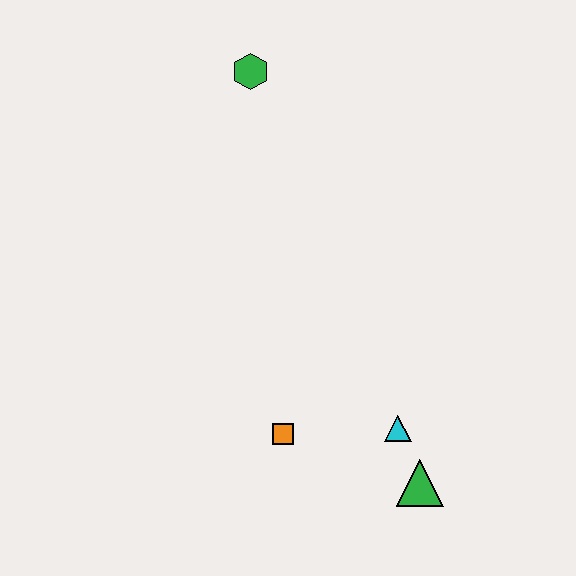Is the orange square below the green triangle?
No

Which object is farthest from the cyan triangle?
The green hexagon is farthest from the cyan triangle.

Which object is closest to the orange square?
The cyan triangle is closest to the orange square.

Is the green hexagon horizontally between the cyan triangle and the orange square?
No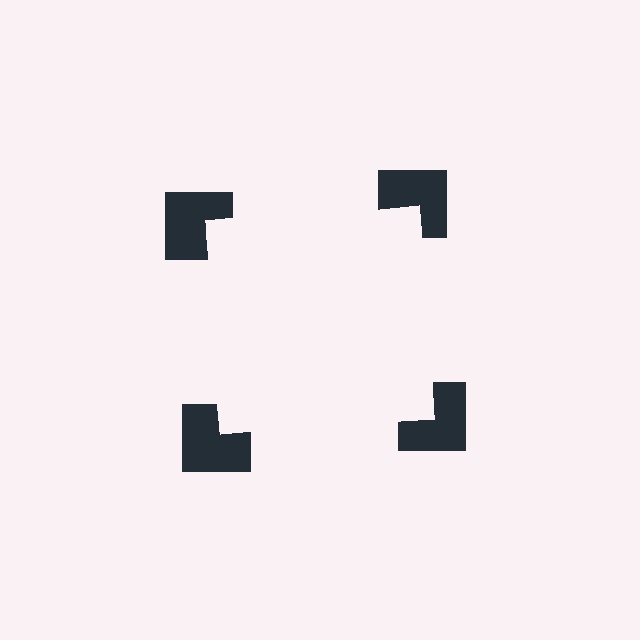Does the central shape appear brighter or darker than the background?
It typically appears slightly brighter than the background, even though no actual brightness change is drawn.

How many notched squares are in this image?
There are 4 — one at each vertex of the illusory square.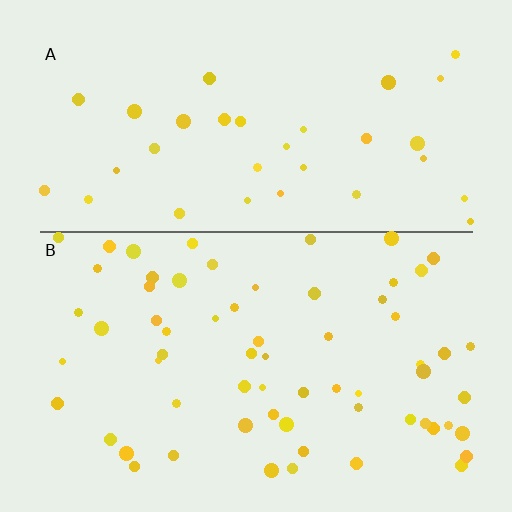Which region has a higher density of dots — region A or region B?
B (the bottom).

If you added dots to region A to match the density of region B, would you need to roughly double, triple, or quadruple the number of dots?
Approximately double.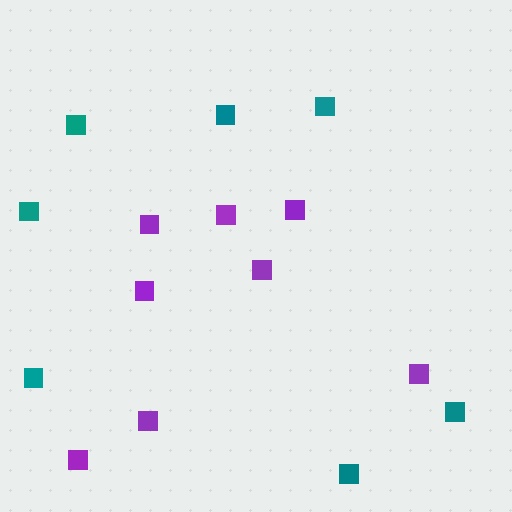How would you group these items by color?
There are 2 groups: one group of teal squares (7) and one group of purple squares (8).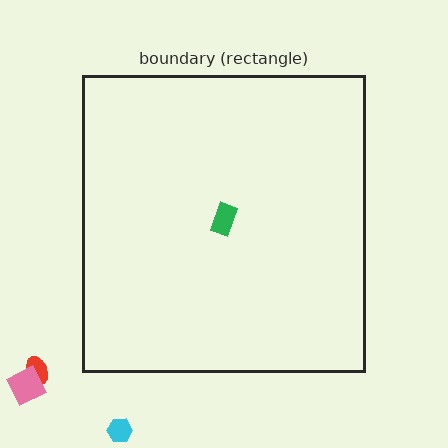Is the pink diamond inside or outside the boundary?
Outside.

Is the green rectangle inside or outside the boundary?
Inside.